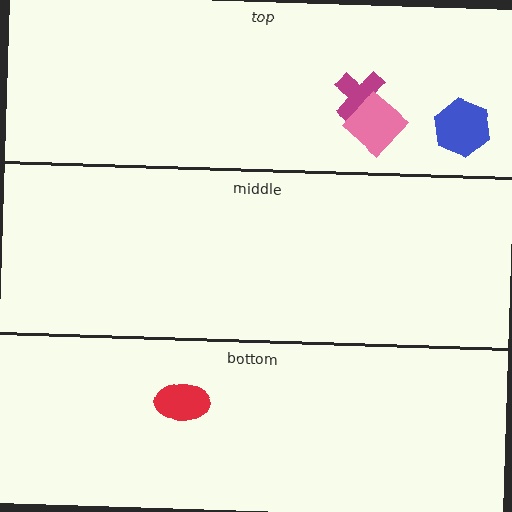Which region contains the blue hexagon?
The top region.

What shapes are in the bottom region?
The red ellipse.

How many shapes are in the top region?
3.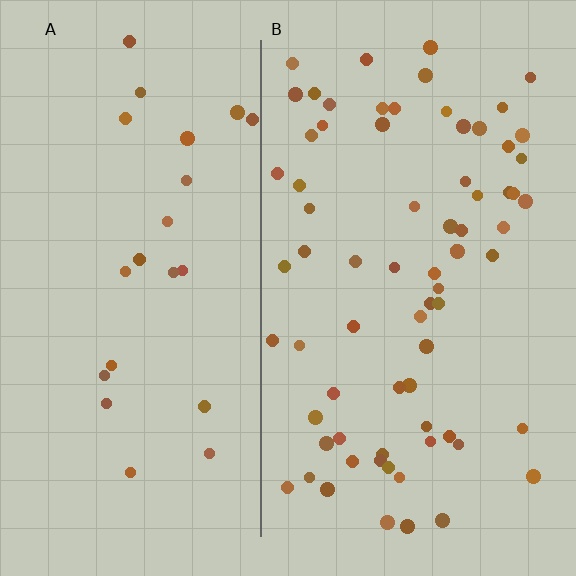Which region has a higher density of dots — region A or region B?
B (the right).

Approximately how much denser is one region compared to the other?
Approximately 3.1× — region B over region A.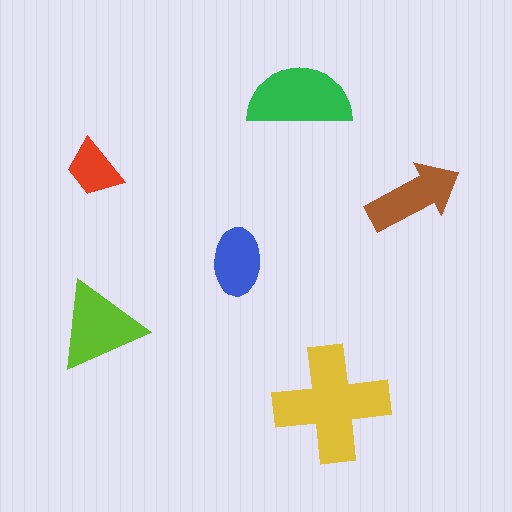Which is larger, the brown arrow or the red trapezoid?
The brown arrow.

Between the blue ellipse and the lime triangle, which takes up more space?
The lime triangle.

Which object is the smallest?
The red trapezoid.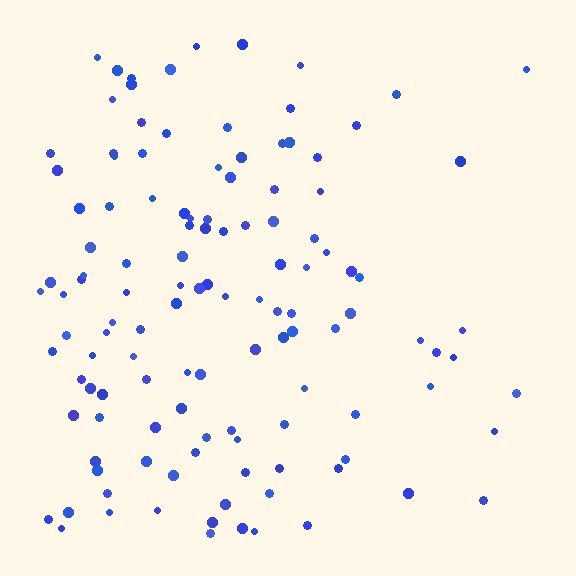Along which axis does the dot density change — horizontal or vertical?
Horizontal.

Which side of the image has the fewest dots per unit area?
The right.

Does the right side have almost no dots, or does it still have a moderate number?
Still a moderate number, just noticeably fewer than the left.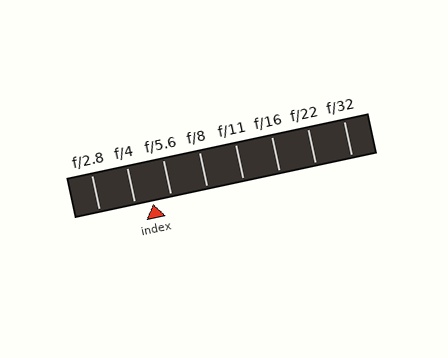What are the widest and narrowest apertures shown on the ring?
The widest aperture shown is f/2.8 and the narrowest is f/32.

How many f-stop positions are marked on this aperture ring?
There are 8 f-stop positions marked.